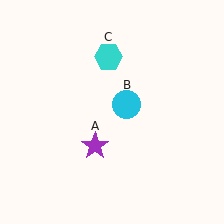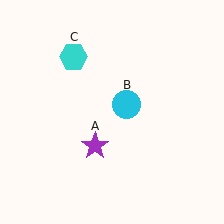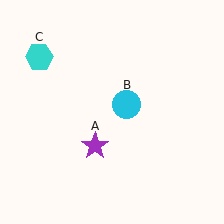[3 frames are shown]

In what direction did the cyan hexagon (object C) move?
The cyan hexagon (object C) moved left.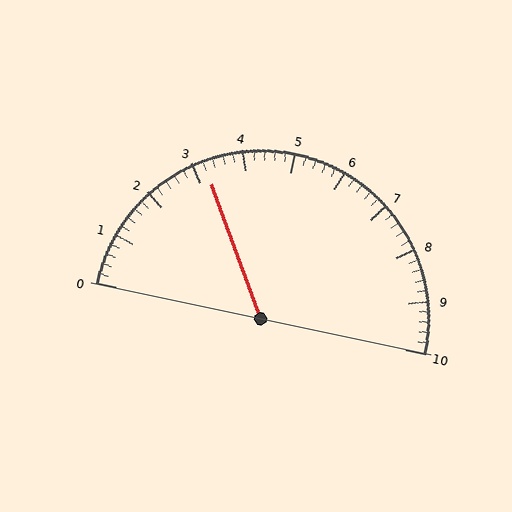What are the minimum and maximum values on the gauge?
The gauge ranges from 0 to 10.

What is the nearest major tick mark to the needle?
The nearest major tick mark is 3.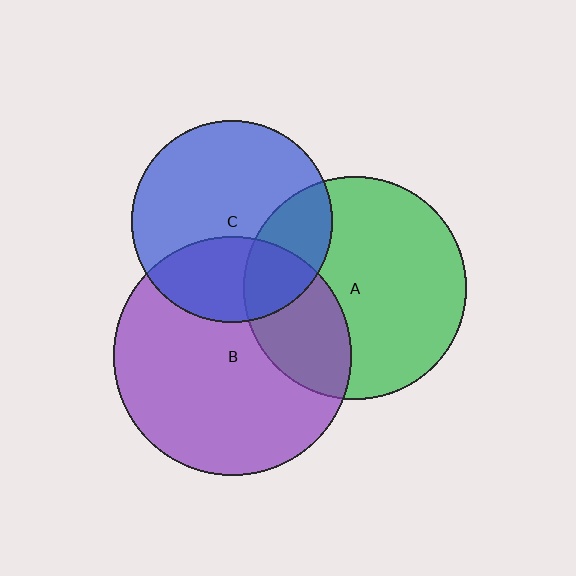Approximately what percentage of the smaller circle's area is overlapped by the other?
Approximately 30%.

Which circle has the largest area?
Circle B (purple).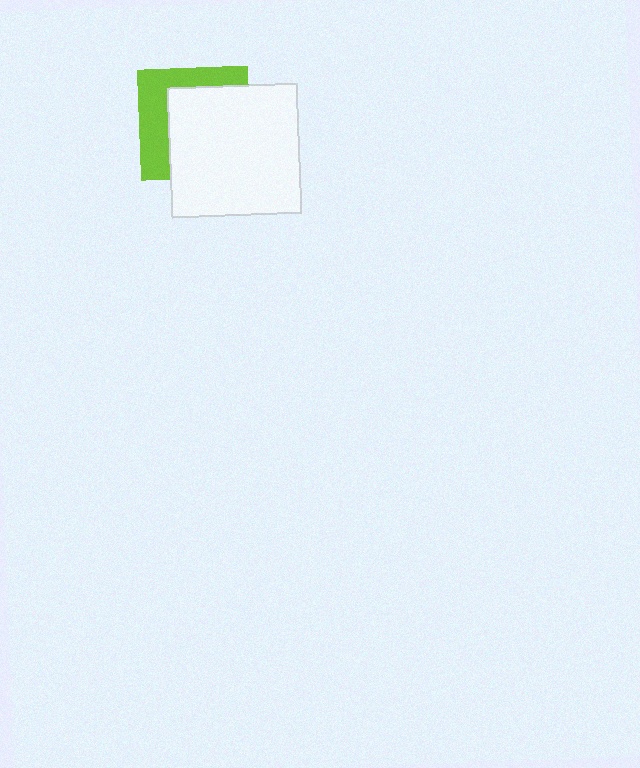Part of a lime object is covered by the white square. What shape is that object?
It is a square.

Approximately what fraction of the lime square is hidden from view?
Roughly 62% of the lime square is hidden behind the white square.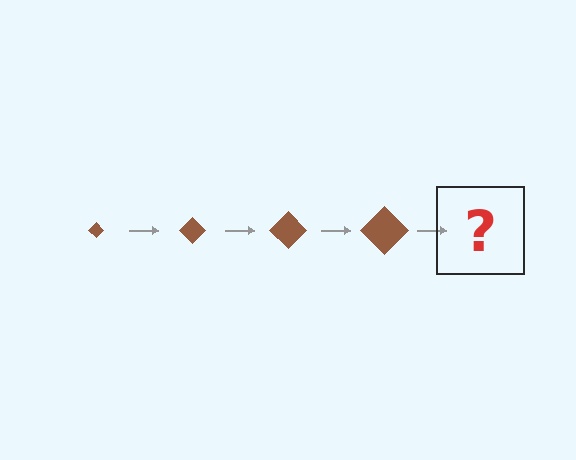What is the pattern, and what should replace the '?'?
The pattern is that the diamond gets progressively larger each step. The '?' should be a brown diamond, larger than the previous one.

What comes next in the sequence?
The next element should be a brown diamond, larger than the previous one.